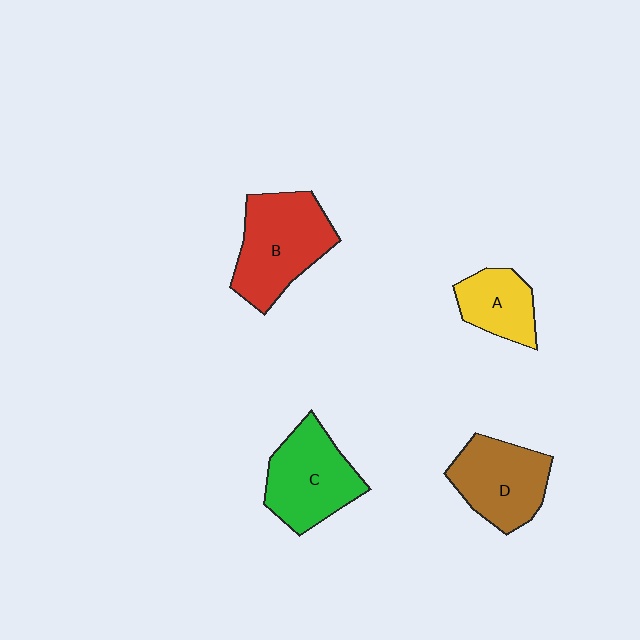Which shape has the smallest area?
Shape A (yellow).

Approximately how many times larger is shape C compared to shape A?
Approximately 1.6 times.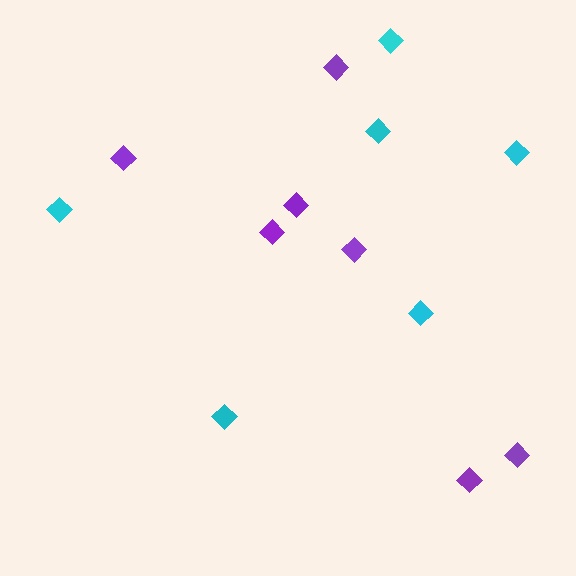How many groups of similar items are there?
There are 2 groups: one group of purple diamonds (7) and one group of cyan diamonds (6).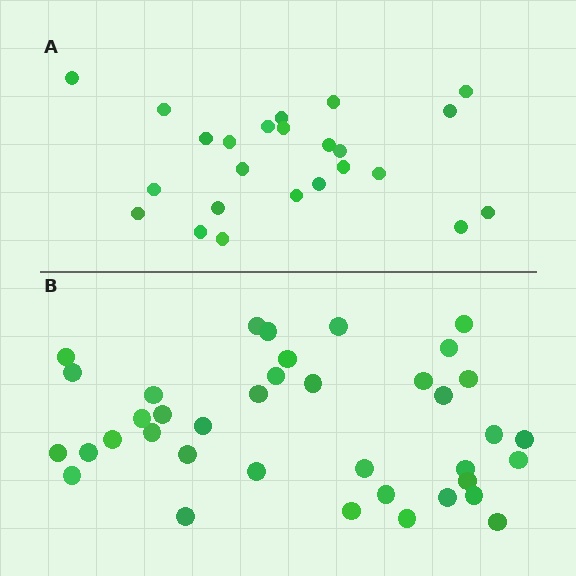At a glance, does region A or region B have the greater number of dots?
Region B (the bottom region) has more dots.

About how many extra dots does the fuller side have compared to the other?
Region B has approximately 15 more dots than region A.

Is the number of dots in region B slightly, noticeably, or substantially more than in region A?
Region B has substantially more. The ratio is roughly 1.6 to 1.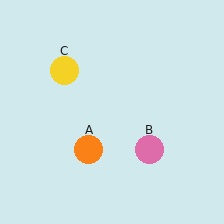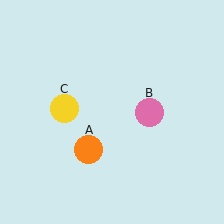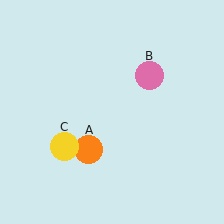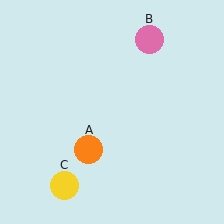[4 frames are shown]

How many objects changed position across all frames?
2 objects changed position: pink circle (object B), yellow circle (object C).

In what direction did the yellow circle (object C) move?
The yellow circle (object C) moved down.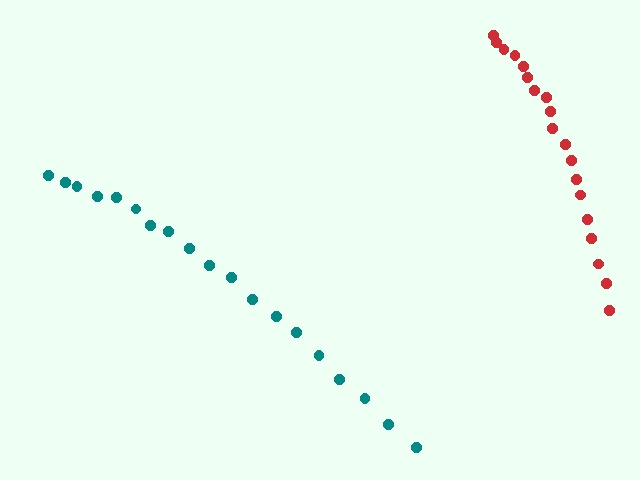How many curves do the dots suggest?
There are 2 distinct paths.